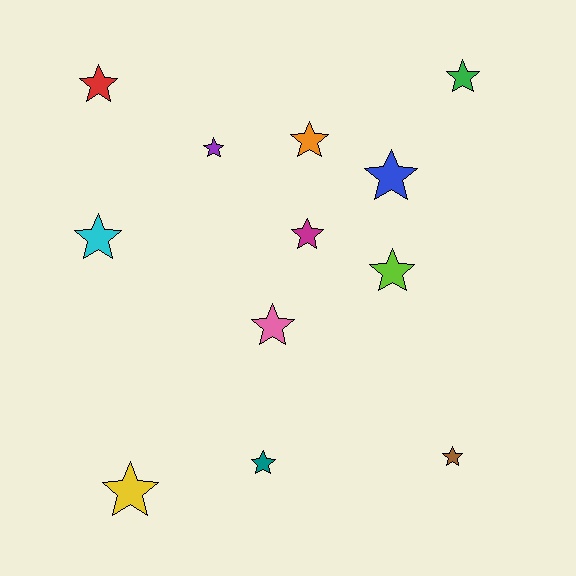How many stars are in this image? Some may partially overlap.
There are 12 stars.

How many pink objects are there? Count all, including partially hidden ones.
There is 1 pink object.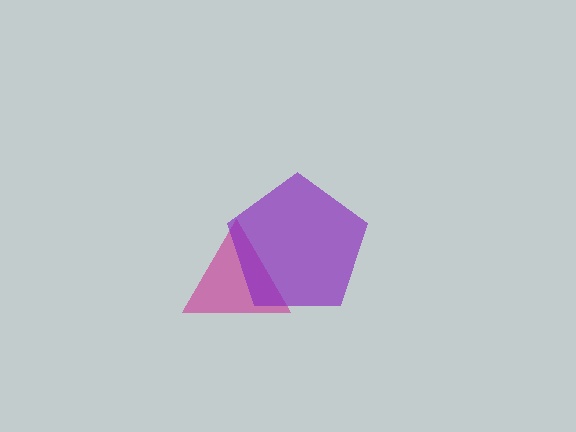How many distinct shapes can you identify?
There are 2 distinct shapes: a magenta triangle, a purple pentagon.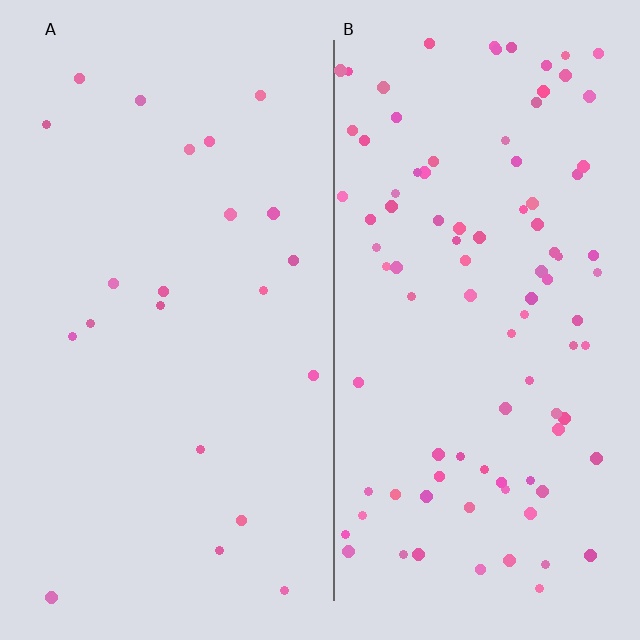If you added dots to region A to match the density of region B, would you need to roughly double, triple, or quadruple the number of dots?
Approximately quadruple.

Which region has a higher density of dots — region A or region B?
B (the right).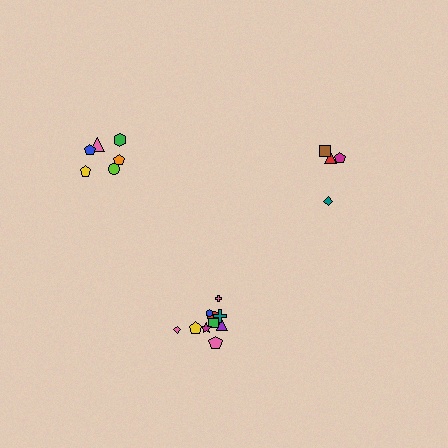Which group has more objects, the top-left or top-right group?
The top-left group.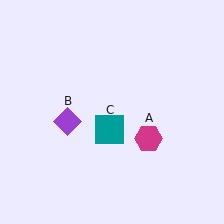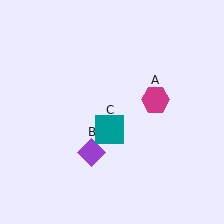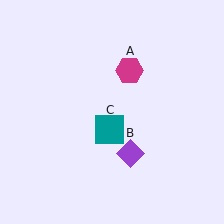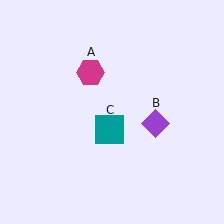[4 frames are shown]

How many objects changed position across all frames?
2 objects changed position: magenta hexagon (object A), purple diamond (object B).